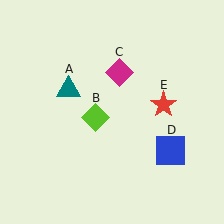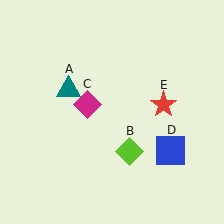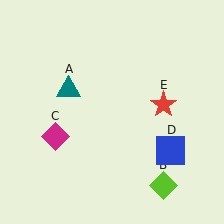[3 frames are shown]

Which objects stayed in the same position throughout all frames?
Teal triangle (object A) and blue square (object D) and red star (object E) remained stationary.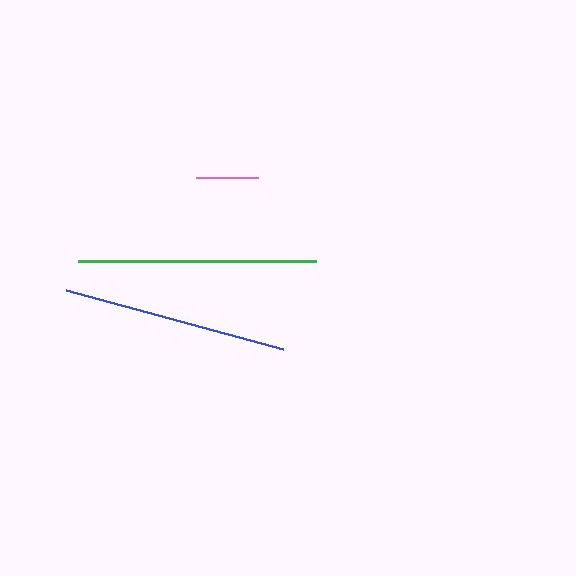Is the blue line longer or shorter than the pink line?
The blue line is longer than the pink line.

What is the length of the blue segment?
The blue segment is approximately 225 pixels long.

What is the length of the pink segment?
The pink segment is approximately 63 pixels long.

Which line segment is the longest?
The green line is the longest at approximately 238 pixels.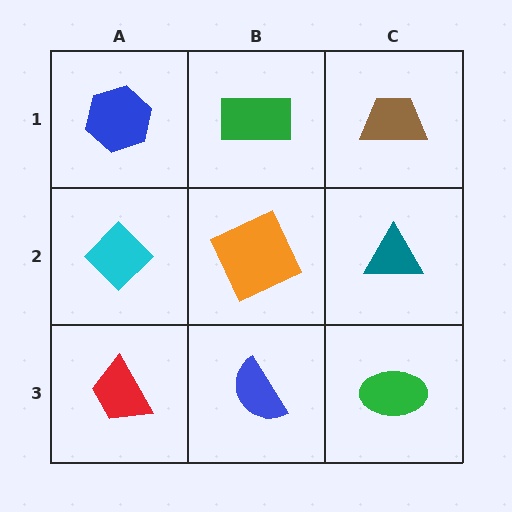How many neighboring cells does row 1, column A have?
2.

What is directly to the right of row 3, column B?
A green ellipse.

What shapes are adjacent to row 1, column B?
An orange square (row 2, column B), a blue hexagon (row 1, column A), a brown trapezoid (row 1, column C).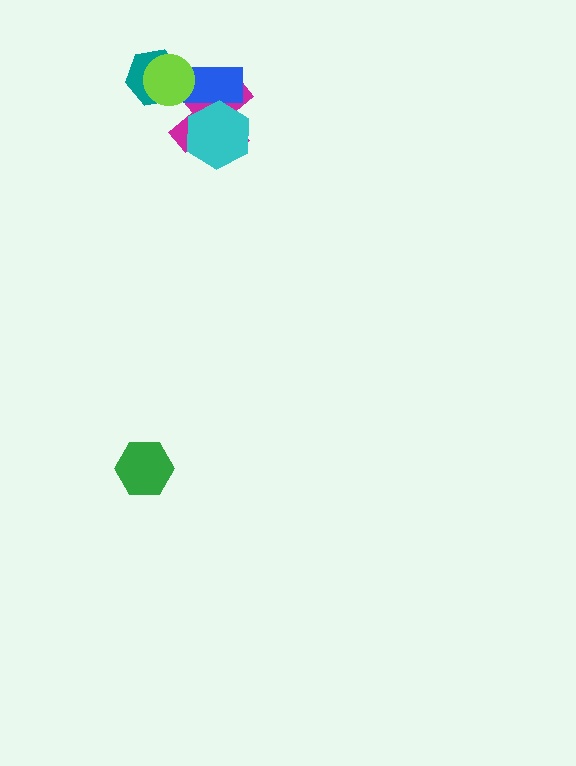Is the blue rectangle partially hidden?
Yes, it is partially covered by another shape.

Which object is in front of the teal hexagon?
The lime circle is in front of the teal hexagon.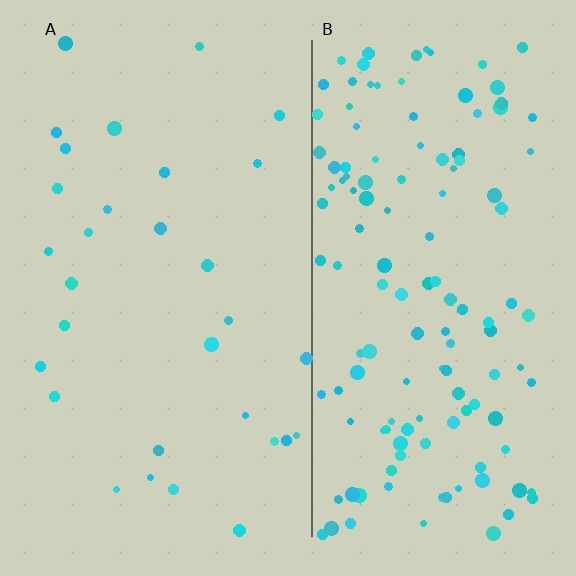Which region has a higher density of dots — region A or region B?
B (the right).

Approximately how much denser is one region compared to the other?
Approximately 4.4× — region B over region A.